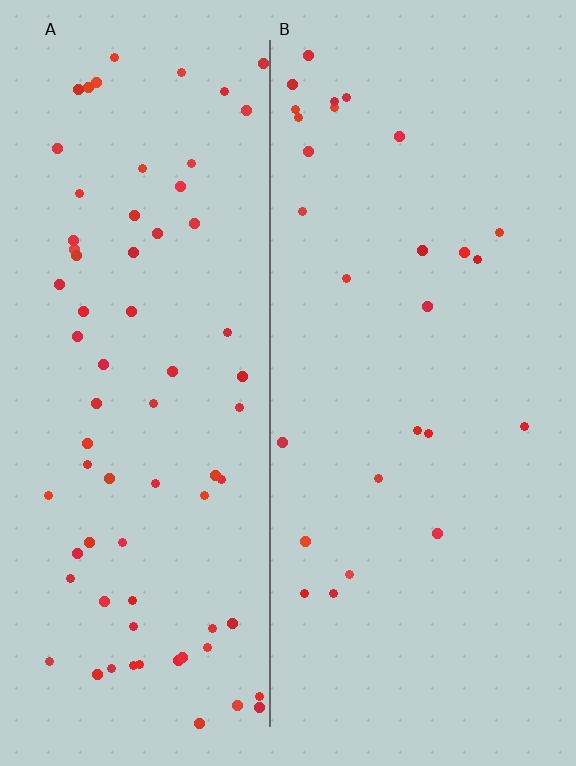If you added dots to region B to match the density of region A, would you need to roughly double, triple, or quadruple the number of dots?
Approximately triple.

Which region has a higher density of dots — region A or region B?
A (the left).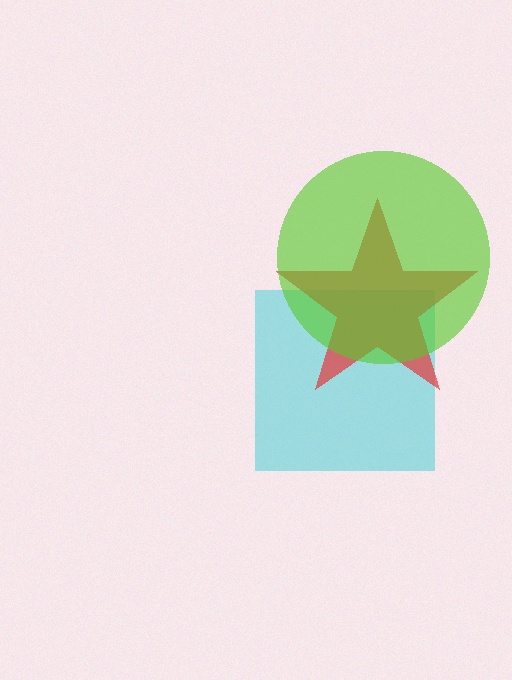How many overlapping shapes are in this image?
There are 3 overlapping shapes in the image.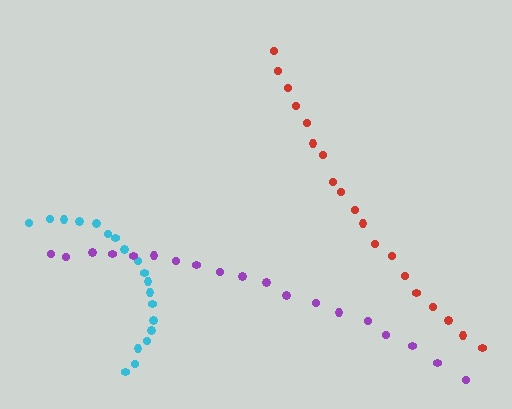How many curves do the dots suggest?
There are 3 distinct paths.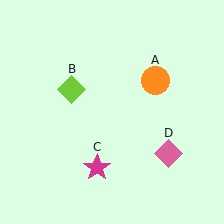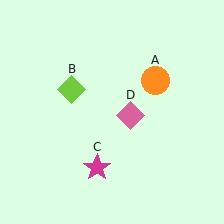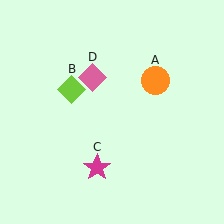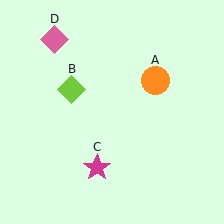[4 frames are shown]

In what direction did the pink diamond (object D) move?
The pink diamond (object D) moved up and to the left.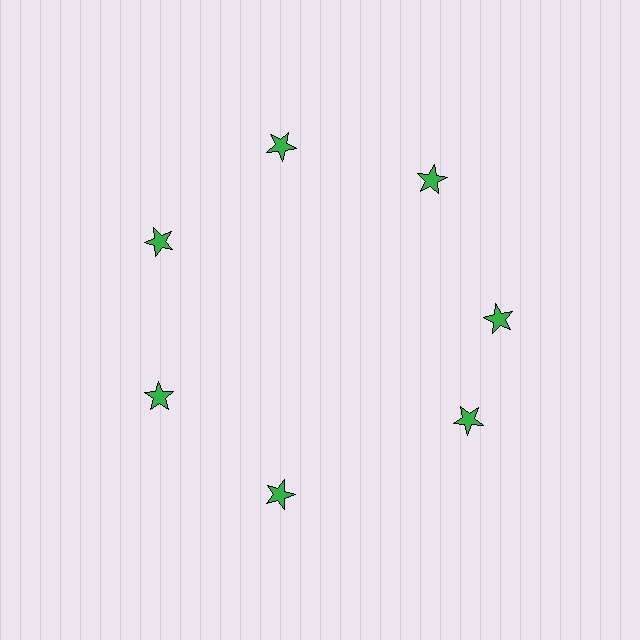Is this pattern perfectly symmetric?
No. The 7 green stars are arranged in a ring, but one element near the 5 o'clock position is rotated out of alignment along the ring, breaking the 7-fold rotational symmetry.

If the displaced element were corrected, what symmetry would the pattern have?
It would have 7-fold rotational symmetry — the pattern would map onto itself every 51 degrees.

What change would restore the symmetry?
The symmetry would be restored by rotating it back into even spacing with its neighbors so that all 7 stars sit at equal angles and equal distance from the center.